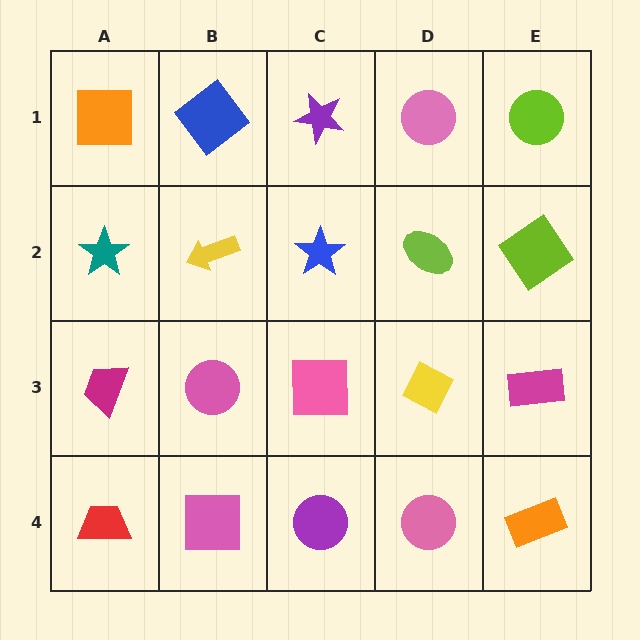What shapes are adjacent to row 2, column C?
A purple star (row 1, column C), a pink square (row 3, column C), a yellow arrow (row 2, column B), a lime ellipse (row 2, column D).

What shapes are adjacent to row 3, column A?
A teal star (row 2, column A), a red trapezoid (row 4, column A), a pink circle (row 3, column B).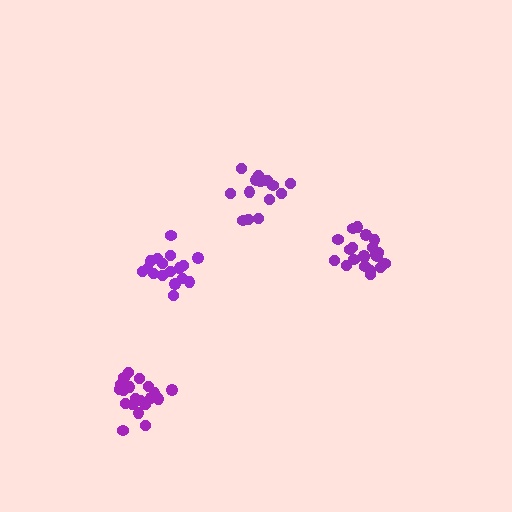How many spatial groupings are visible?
There are 4 spatial groupings.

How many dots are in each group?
Group 1: 17 dots, Group 2: 21 dots, Group 3: 15 dots, Group 4: 20 dots (73 total).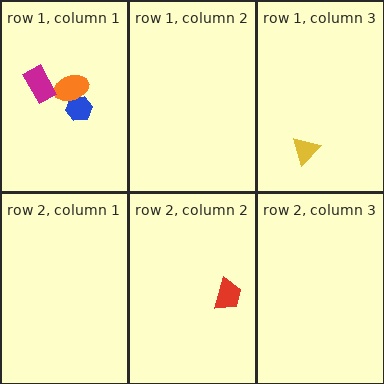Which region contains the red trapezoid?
The row 2, column 2 region.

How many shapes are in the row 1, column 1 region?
3.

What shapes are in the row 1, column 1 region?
The blue hexagon, the orange ellipse, the magenta rectangle.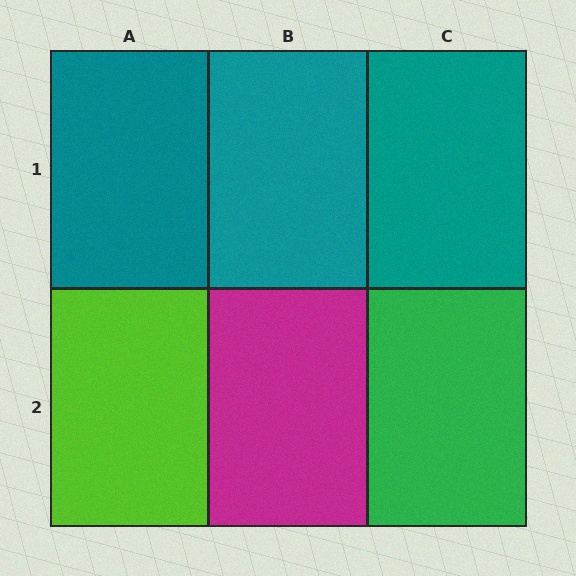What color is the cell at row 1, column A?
Teal.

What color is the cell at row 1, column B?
Teal.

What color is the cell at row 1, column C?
Teal.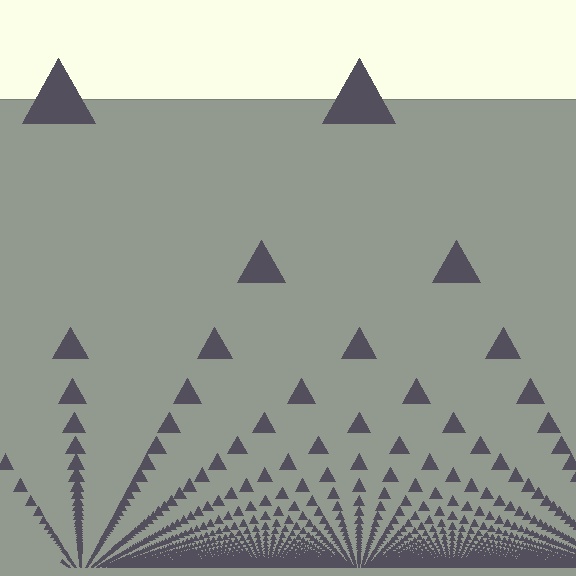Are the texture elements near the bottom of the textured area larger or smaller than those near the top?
Smaller. The gradient is inverted — elements near the bottom are smaller and denser.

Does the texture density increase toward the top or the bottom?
Density increases toward the bottom.